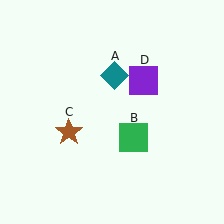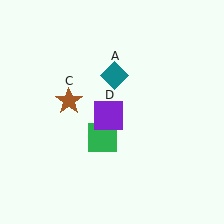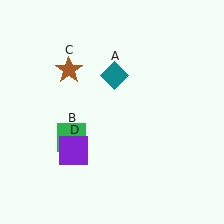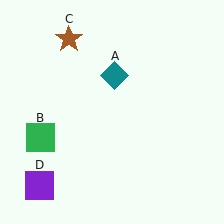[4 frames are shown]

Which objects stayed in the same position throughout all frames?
Teal diamond (object A) remained stationary.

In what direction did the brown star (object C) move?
The brown star (object C) moved up.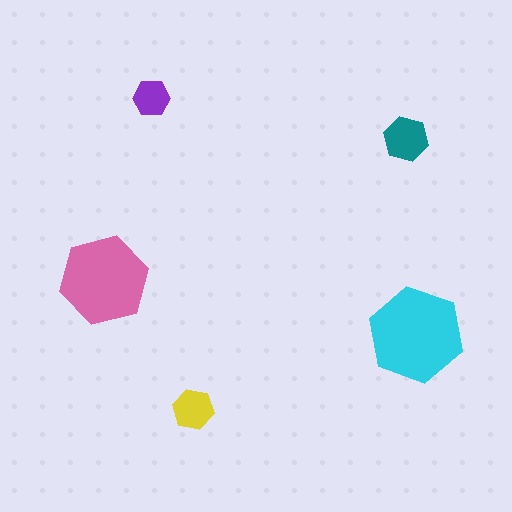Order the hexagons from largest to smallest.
the cyan one, the pink one, the teal one, the yellow one, the purple one.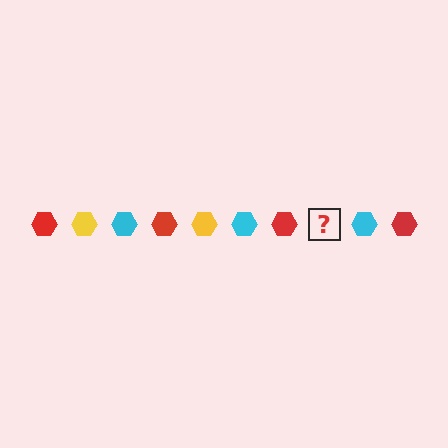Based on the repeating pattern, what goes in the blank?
The blank should be a yellow hexagon.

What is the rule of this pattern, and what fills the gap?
The rule is that the pattern cycles through red, yellow, cyan hexagons. The gap should be filled with a yellow hexagon.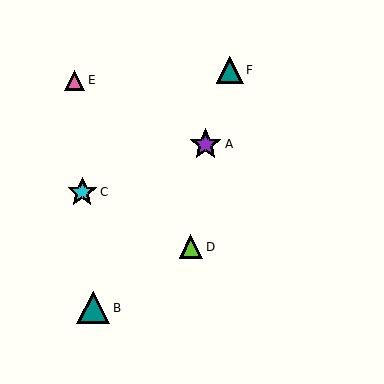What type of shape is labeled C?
Shape C is a cyan star.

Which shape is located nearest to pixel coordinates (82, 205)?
The cyan star (labeled C) at (82, 192) is nearest to that location.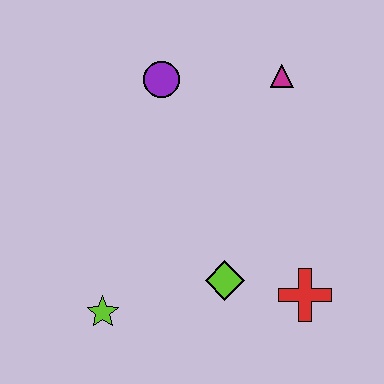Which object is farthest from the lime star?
The magenta triangle is farthest from the lime star.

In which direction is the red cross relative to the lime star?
The red cross is to the right of the lime star.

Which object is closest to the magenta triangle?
The purple circle is closest to the magenta triangle.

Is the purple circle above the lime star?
Yes